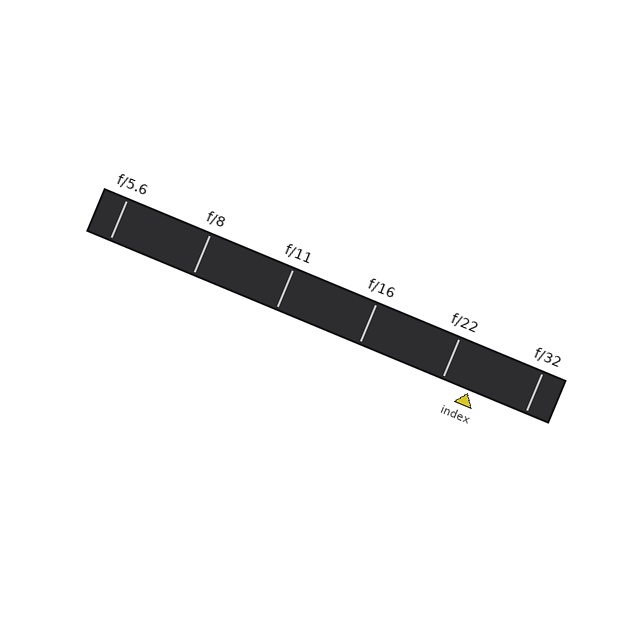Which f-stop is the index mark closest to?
The index mark is closest to f/22.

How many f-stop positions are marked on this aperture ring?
There are 6 f-stop positions marked.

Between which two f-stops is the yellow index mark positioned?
The index mark is between f/22 and f/32.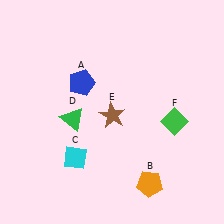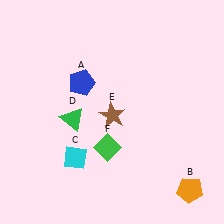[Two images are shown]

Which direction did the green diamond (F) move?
The green diamond (F) moved left.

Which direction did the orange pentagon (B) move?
The orange pentagon (B) moved right.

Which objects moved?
The objects that moved are: the orange pentagon (B), the green diamond (F).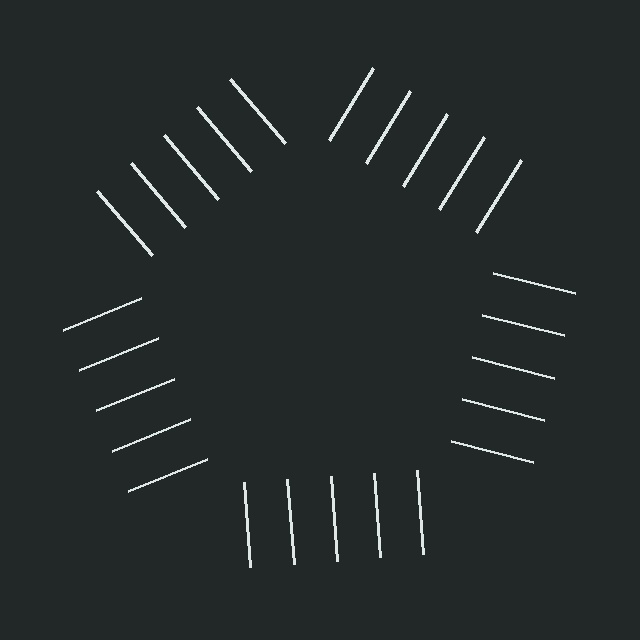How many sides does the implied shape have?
5 sides — the line-ends trace a pentagon.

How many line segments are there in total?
25 — 5 along each of the 5 edges.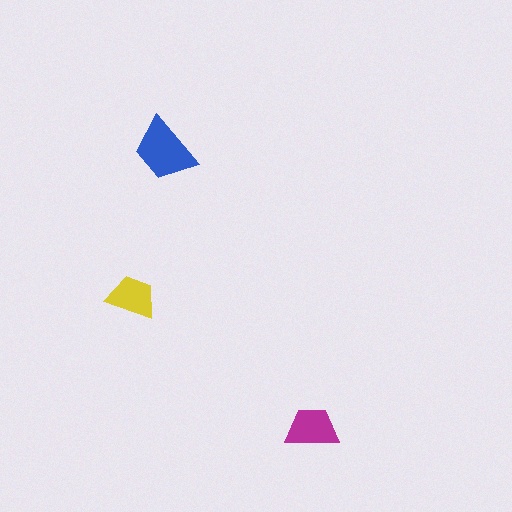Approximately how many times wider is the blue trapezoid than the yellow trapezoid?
About 1.5 times wider.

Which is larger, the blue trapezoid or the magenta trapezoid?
The blue one.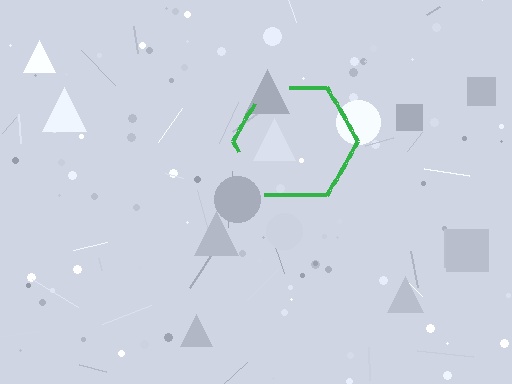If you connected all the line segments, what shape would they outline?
They would outline a hexagon.